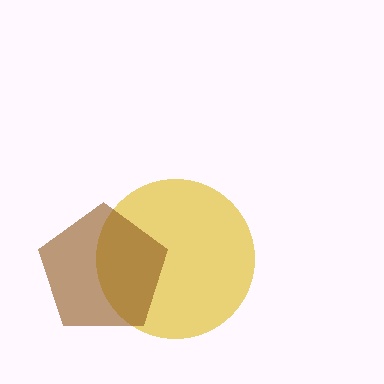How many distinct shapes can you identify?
There are 2 distinct shapes: a yellow circle, a brown pentagon.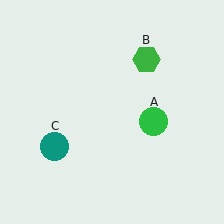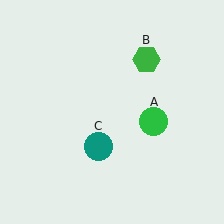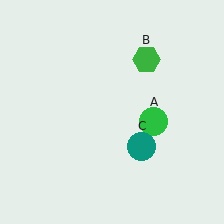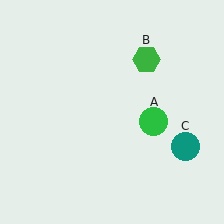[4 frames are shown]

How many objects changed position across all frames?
1 object changed position: teal circle (object C).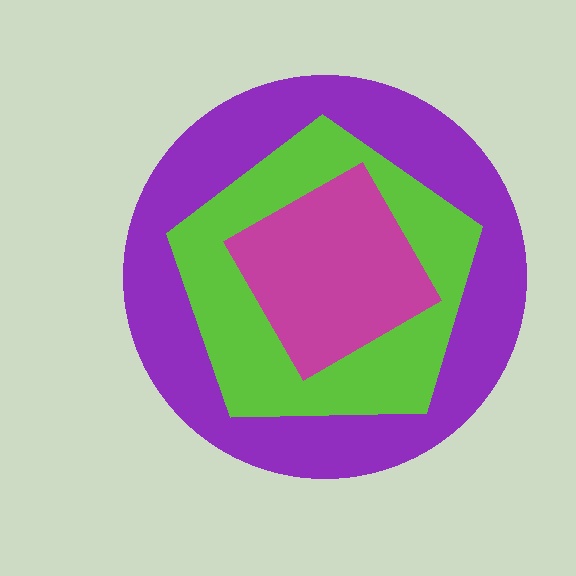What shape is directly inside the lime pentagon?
The magenta square.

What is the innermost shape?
The magenta square.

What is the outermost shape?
The purple circle.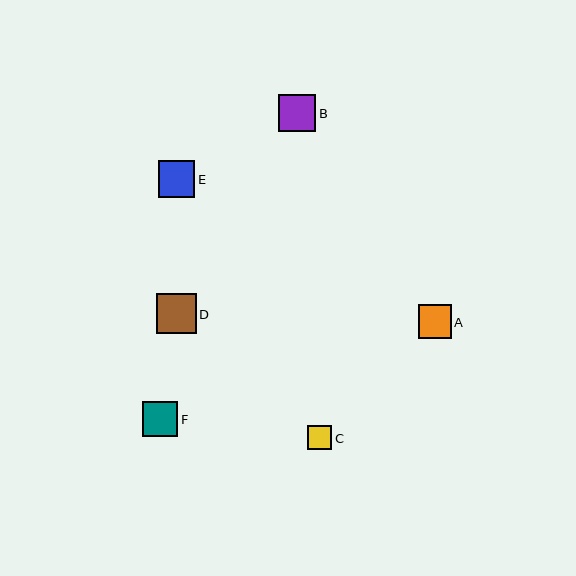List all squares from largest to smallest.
From largest to smallest: D, B, E, F, A, C.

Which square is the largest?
Square D is the largest with a size of approximately 40 pixels.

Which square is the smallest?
Square C is the smallest with a size of approximately 24 pixels.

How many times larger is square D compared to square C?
Square D is approximately 1.6 times the size of square C.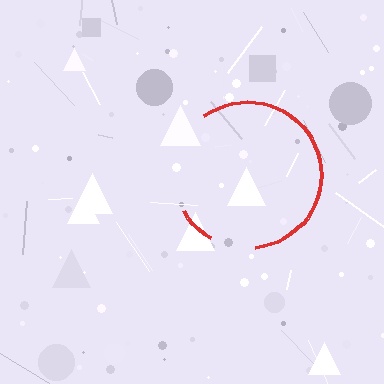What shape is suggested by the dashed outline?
The dashed outline suggests a circle.